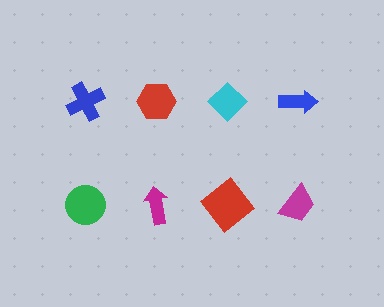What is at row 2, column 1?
A green circle.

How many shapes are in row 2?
4 shapes.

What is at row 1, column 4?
A blue arrow.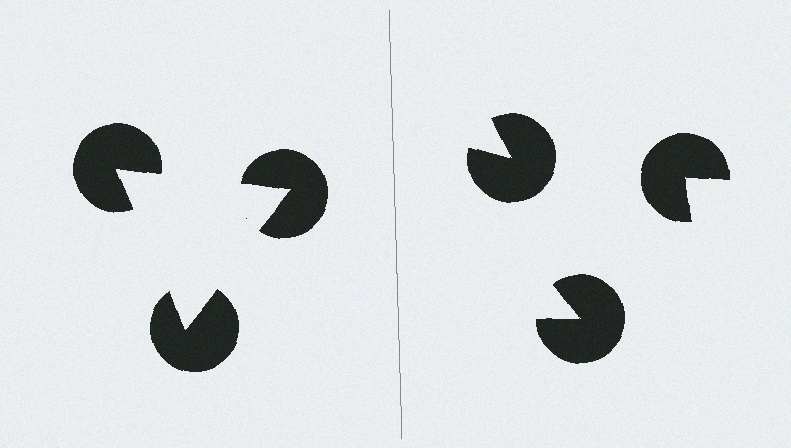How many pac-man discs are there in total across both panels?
6 — 3 on each side.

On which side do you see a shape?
An illusory triangle appears on the left side. On the right side the wedge cuts are rotated, so no coherent shape forms.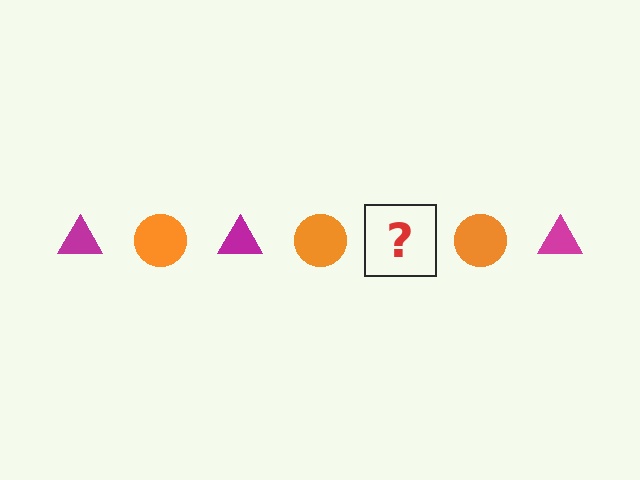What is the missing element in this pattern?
The missing element is a magenta triangle.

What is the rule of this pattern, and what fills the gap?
The rule is that the pattern alternates between magenta triangle and orange circle. The gap should be filled with a magenta triangle.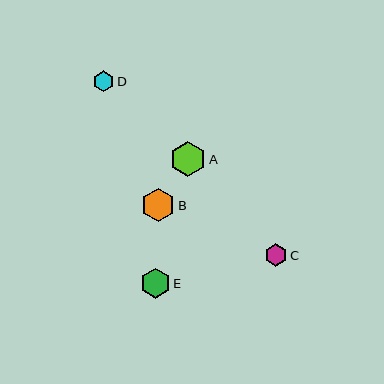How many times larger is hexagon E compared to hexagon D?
Hexagon E is approximately 1.4 times the size of hexagon D.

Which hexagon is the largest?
Hexagon A is the largest with a size of approximately 35 pixels.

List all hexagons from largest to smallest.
From largest to smallest: A, B, E, C, D.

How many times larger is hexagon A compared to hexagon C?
Hexagon A is approximately 1.6 times the size of hexagon C.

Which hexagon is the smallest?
Hexagon D is the smallest with a size of approximately 21 pixels.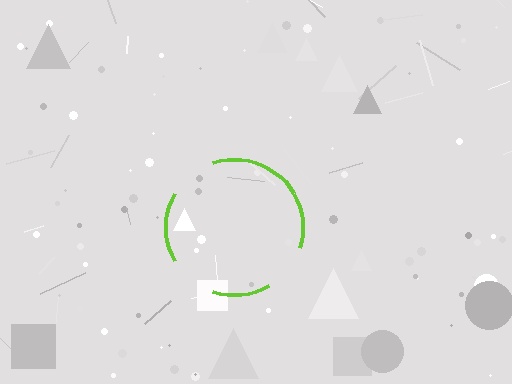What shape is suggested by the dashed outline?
The dashed outline suggests a circle.